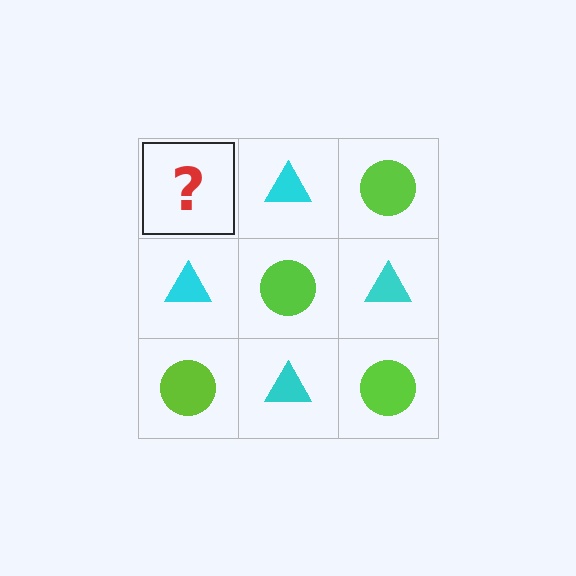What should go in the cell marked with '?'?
The missing cell should contain a lime circle.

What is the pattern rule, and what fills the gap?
The rule is that it alternates lime circle and cyan triangle in a checkerboard pattern. The gap should be filled with a lime circle.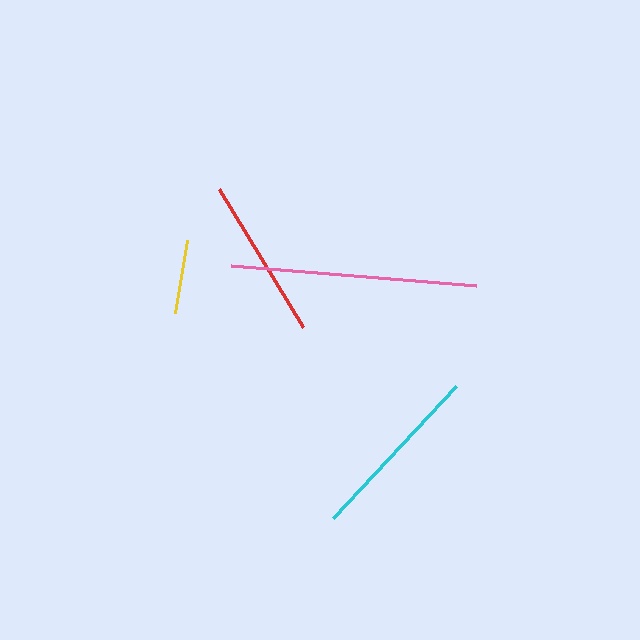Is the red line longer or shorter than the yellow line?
The red line is longer than the yellow line.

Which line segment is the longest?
The pink line is the longest at approximately 246 pixels.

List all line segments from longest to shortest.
From longest to shortest: pink, cyan, red, yellow.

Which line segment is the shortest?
The yellow line is the shortest at approximately 73 pixels.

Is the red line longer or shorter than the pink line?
The pink line is longer than the red line.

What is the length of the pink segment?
The pink segment is approximately 246 pixels long.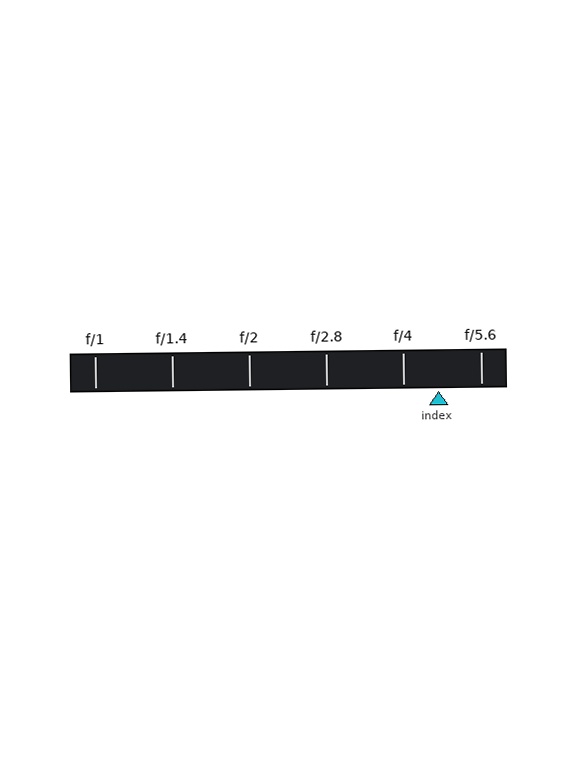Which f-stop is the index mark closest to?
The index mark is closest to f/4.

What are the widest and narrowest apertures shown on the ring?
The widest aperture shown is f/1 and the narrowest is f/5.6.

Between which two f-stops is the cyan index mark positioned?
The index mark is between f/4 and f/5.6.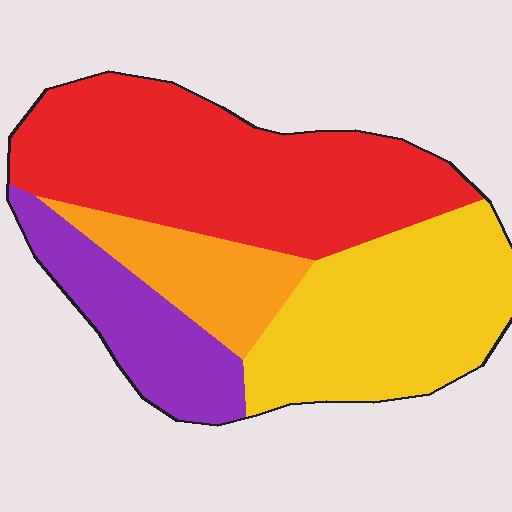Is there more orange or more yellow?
Yellow.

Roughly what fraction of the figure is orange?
Orange covers 13% of the figure.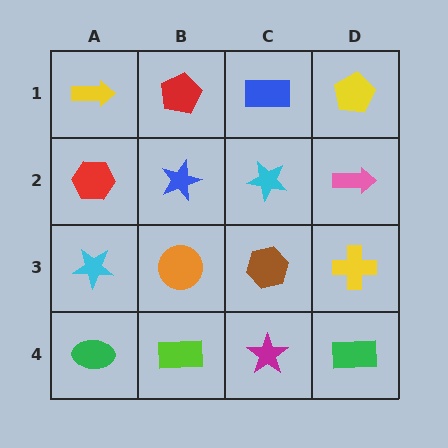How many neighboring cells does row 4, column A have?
2.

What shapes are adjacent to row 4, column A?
A cyan star (row 3, column A), a lime rectangle (row 4, column B).